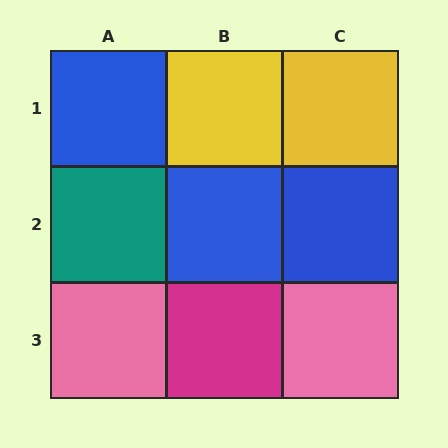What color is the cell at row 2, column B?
Blue.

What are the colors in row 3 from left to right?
Pink, magenta, pink.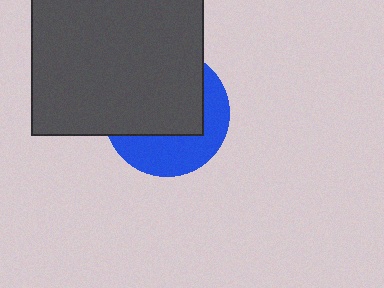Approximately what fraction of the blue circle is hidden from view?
Roughly 60% of the blue circle is hidden behind the dark gray square.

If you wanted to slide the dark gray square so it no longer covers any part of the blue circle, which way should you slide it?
Slide it toward the upper-left — that is the most direct way to separate the two shapes.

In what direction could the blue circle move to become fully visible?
The blue circle could move toward the lower-right. That would shift it out from behind the dark gray square entirely.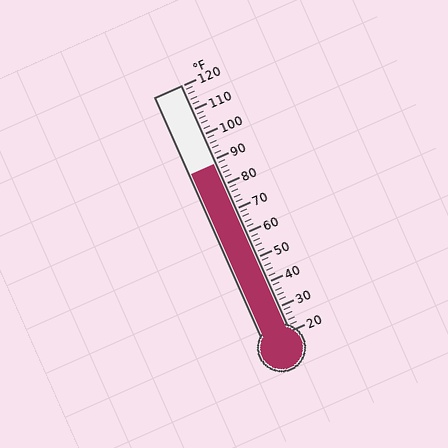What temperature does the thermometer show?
The thermometer shows approximately 88°F.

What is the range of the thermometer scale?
The thermometer scale ranges from 20°F to 120°F.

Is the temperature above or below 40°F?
The temperature is above 40°F.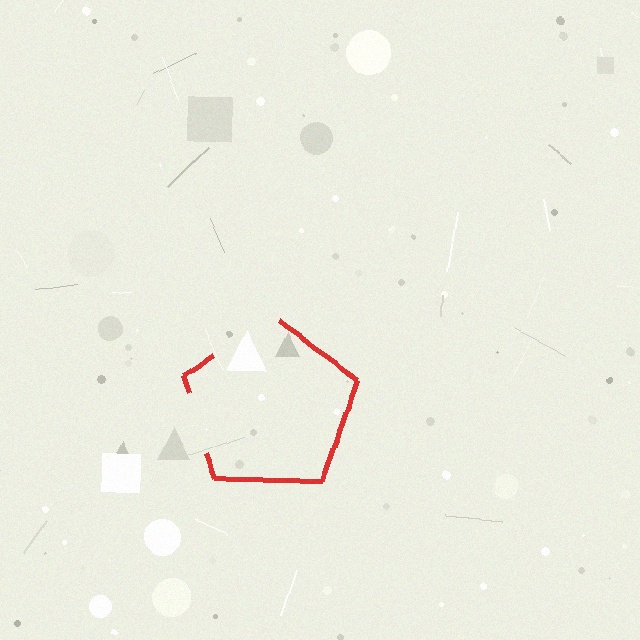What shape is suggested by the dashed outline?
The dashed outline suggests a pentagon.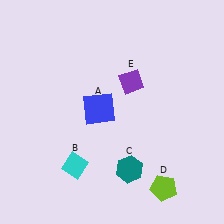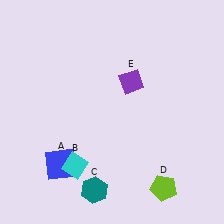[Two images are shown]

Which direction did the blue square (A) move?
The blue square (A) moved down.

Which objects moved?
The objects that moved are: the blue square (A), the teal hexagon (C).